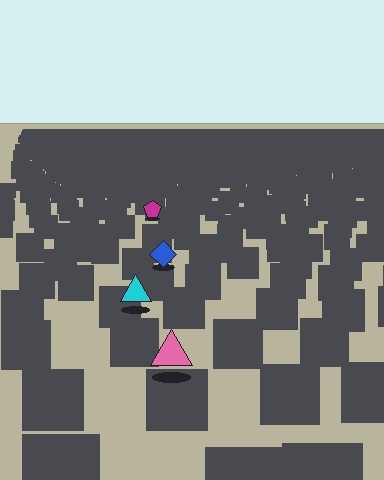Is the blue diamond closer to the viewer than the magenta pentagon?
Yes. The blue diamond is closer — you can tell from the texture gradient: the ground texture is coarser near it.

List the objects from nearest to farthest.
From nearest to farthest: the pink triangle, the cyan triangle, the blue diamond, the magenta pentagon.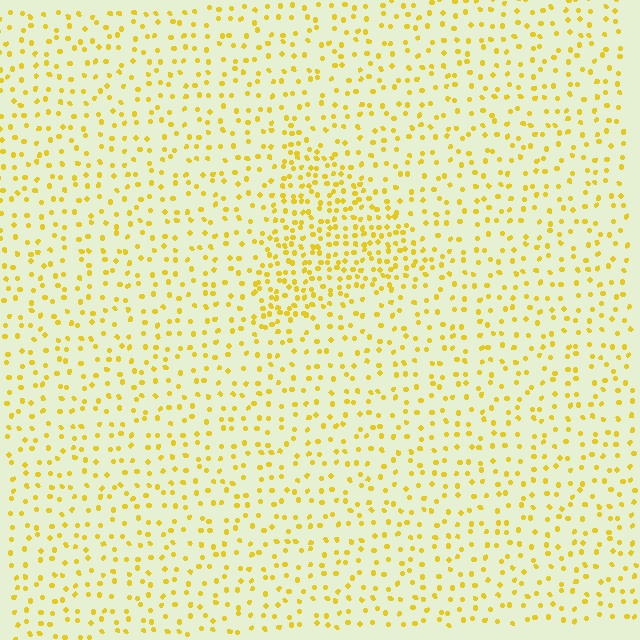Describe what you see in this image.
The image contains small yellow elements arranged at two different densities. A triangle-shaped region is visible where the elements are more densely packed than the surrounding area.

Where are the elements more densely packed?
The elements are more densely packed inside the triangle boundary.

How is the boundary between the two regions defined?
The boundary is defined by a change in element density (approximately 2.1x ratio). All elements are the same color, size, and shape.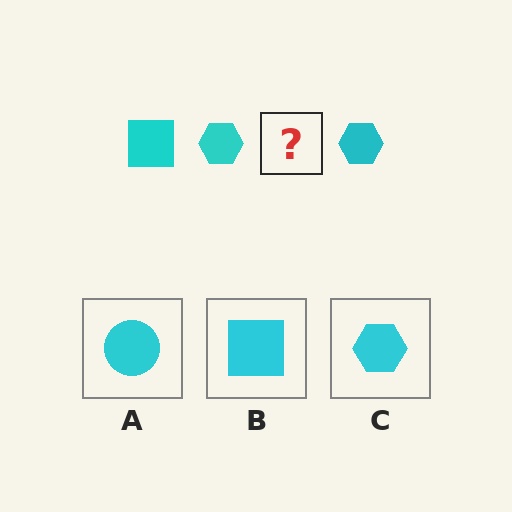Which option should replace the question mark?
Option B.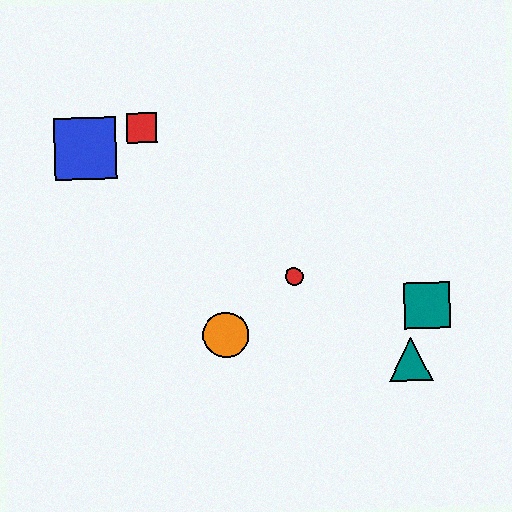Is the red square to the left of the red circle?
Yes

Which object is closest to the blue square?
The red square is closest to the blue square.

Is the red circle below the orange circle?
No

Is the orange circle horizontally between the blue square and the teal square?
Yes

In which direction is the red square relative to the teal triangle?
The red square is to the left of the teal triangle.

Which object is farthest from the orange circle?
The blue square is farthest from the orange circle.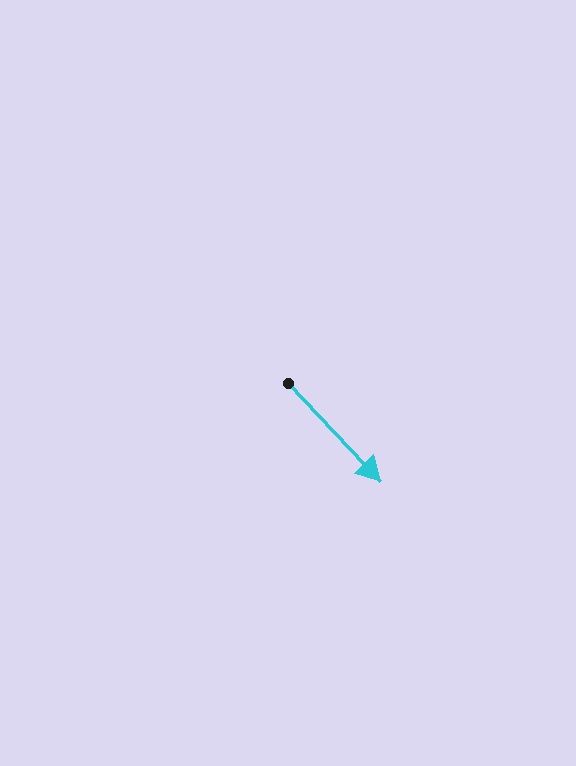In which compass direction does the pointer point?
Southeast.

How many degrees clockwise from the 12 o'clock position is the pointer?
Approximately 137 degrees.